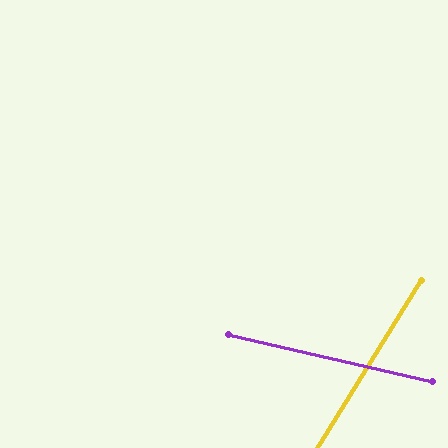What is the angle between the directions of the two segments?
Approximately 71 degrees.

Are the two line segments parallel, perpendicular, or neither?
Neither parallel nor perpendicular — they differ by about 71°.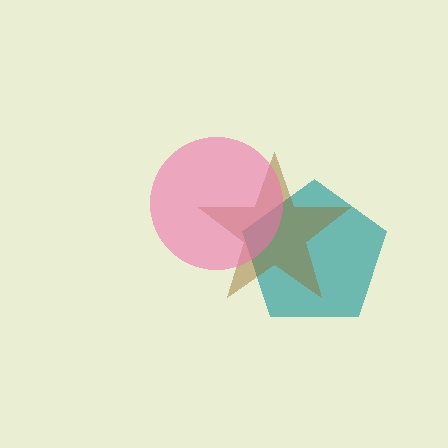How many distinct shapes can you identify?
There are 3 distinct shapes: a teal pentagon, a brown star, a pink circle.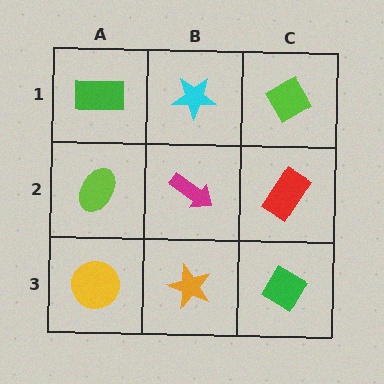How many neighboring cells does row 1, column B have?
3.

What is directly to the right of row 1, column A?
A cyan star.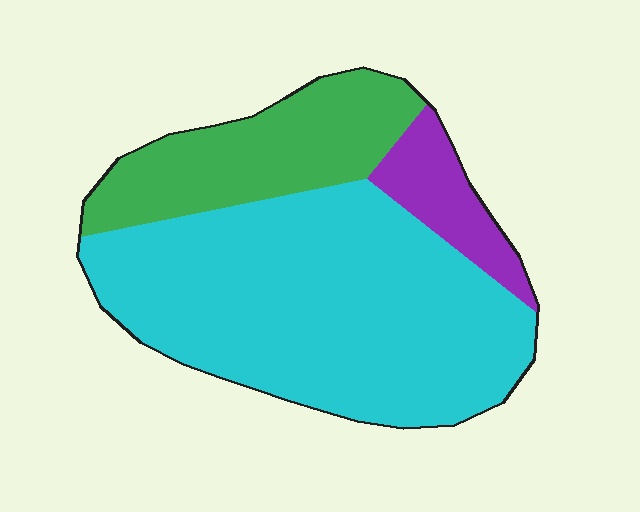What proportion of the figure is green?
Green takes up between a sixth and a third of the figure.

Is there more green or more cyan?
Cyan.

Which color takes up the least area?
Purple, at roughly 10%.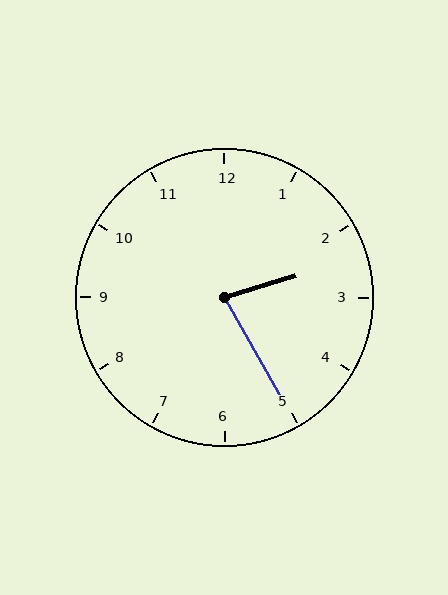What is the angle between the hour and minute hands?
Approximately 78 degrees.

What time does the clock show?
2:25.